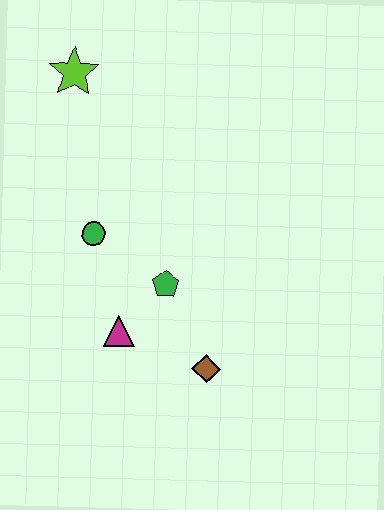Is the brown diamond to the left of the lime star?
No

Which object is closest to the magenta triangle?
The green pentagon is closest to the magenta triangle.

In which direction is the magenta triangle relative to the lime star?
The magenta triangle is below the lime star.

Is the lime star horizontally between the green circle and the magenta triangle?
No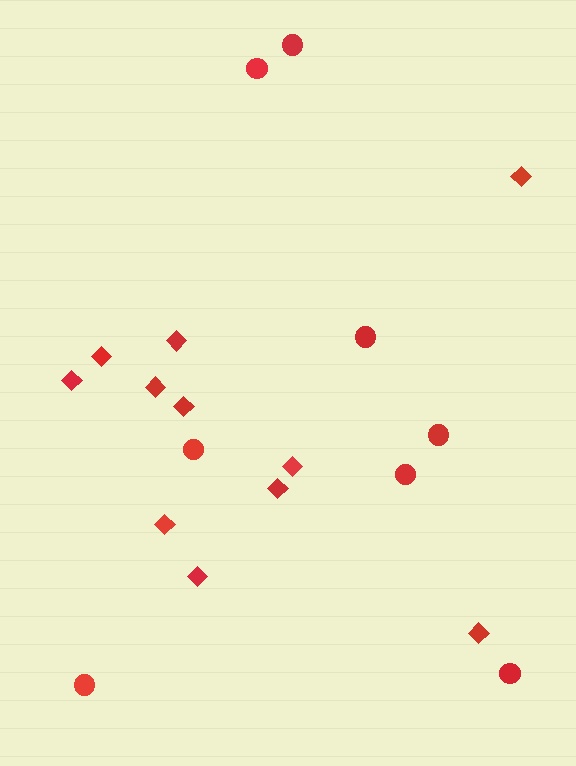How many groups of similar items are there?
There are 2 groups: one group of circles (8) and one group of diamonds (11).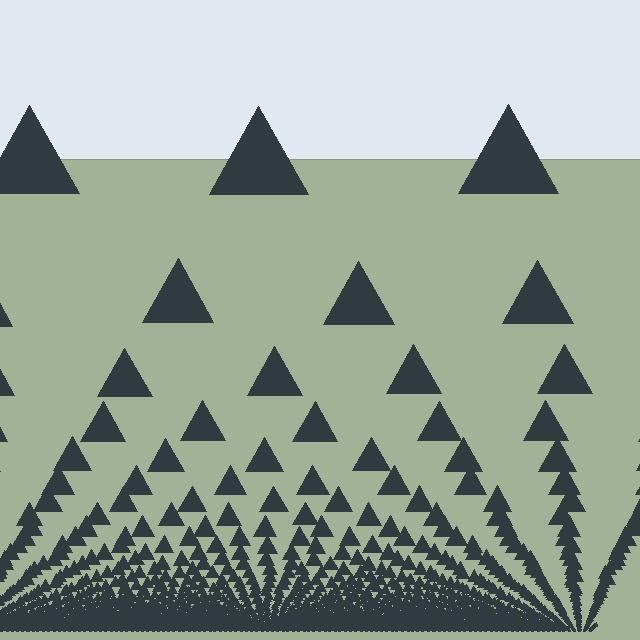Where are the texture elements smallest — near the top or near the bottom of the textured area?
Near the bottom.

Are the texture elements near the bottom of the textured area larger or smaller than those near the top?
Smaller. The gradient is inverted — elements near the bottom are smaller and denser.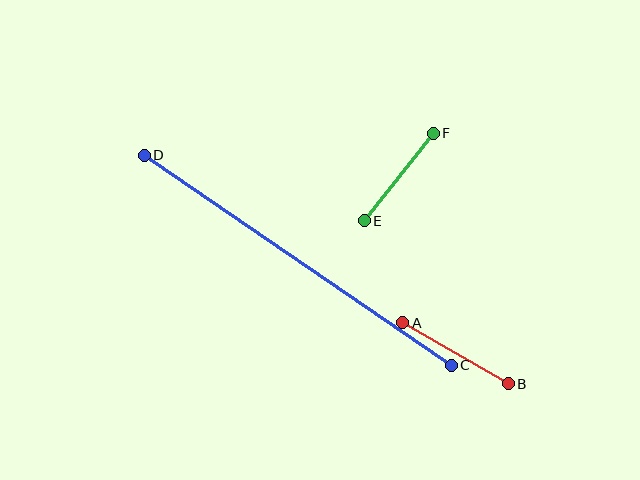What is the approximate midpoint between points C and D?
The midpoint is at approximately (298, 260) pixels.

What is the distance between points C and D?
The distance is approximately 372 pixels.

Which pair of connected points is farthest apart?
Points C and D are farthest apart.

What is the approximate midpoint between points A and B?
The midpoint is at approximately (456, 353) pixels.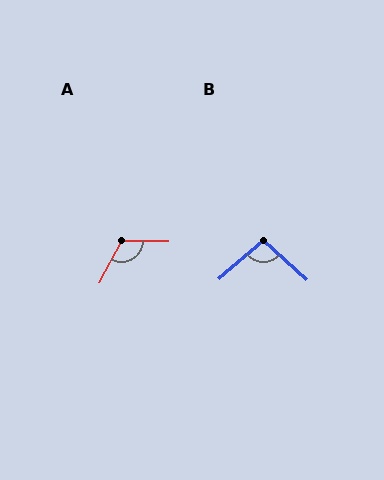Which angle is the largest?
A, at approximately 118 degrees.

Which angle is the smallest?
B, at approximately 97 degrees.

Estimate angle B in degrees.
Approximately 97 degrees.